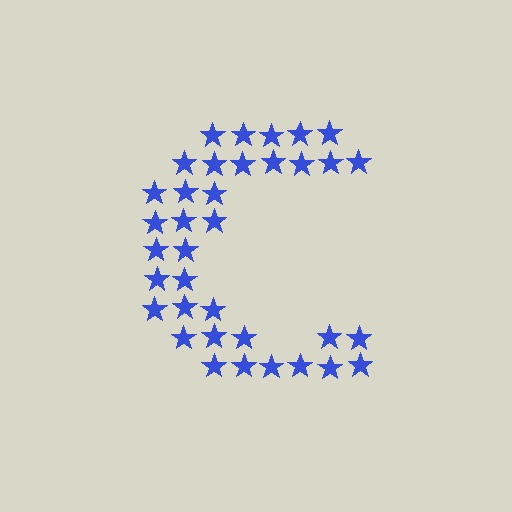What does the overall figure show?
The overall figure shows the letter C.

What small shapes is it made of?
It is made of small stars.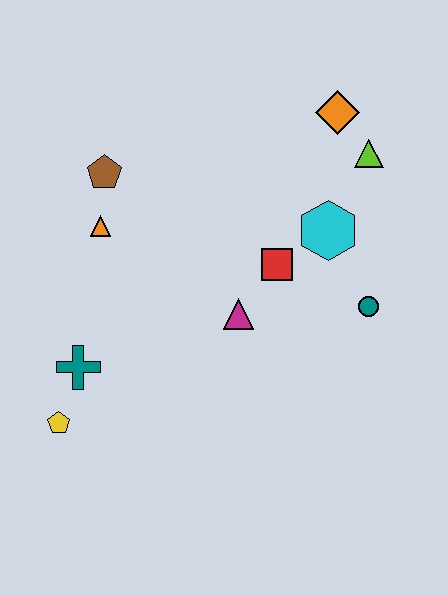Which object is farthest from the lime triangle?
The yellow pentagon is farthest from the lime triangle.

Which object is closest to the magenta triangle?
The red square is closest to the magenta triangle.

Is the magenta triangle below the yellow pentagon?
No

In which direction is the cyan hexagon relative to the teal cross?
The cyan hexagon is to the right of the teal cross.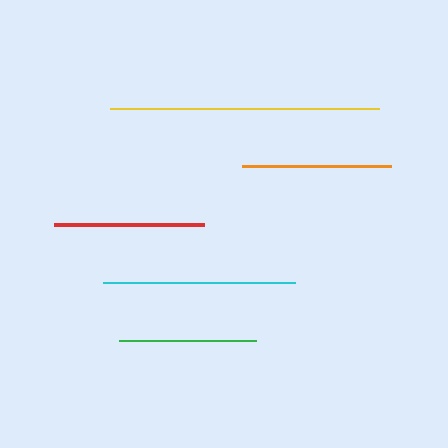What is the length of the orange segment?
The orange segment is approximately 148 pixels long.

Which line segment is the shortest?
The green line is the shortest at approximately 137 pixels.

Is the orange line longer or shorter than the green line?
The orange line is longer than the green line.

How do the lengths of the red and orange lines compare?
The red and orange lines are approximately the same length.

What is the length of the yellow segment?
The yellow segment is approximately 269 pixels long.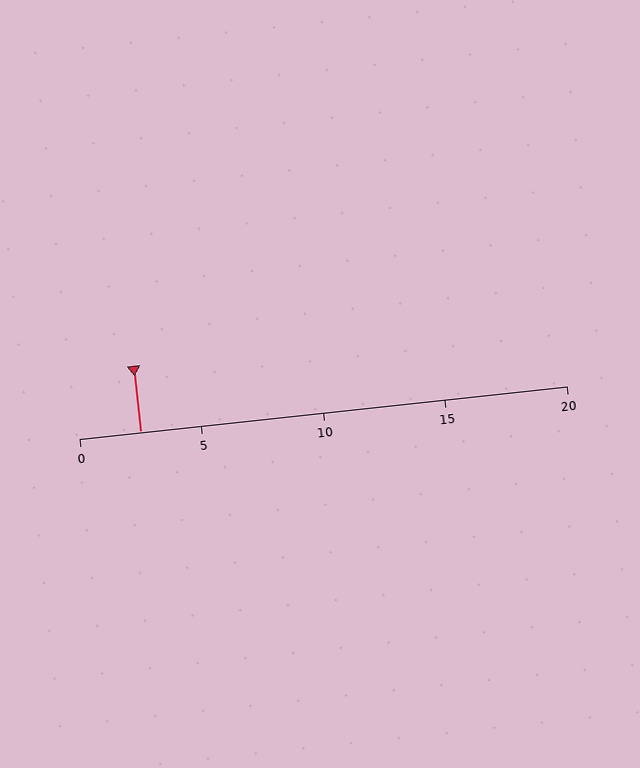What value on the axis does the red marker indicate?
The marker indicates approximately 2.5.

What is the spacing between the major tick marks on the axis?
The major ticks are spaced 5 apart.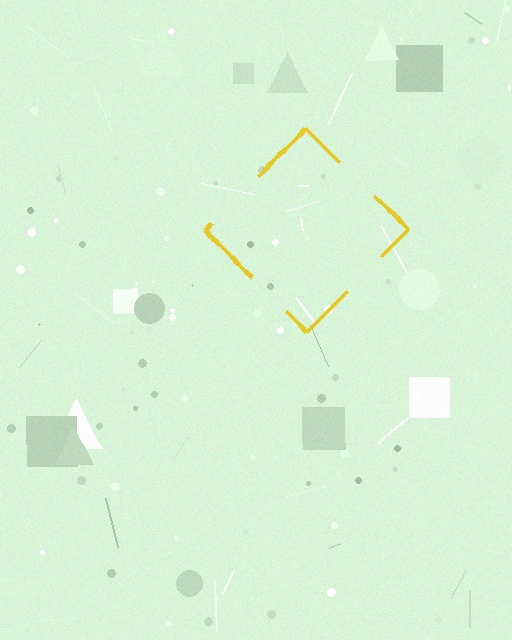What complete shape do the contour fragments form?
The contour fragments form a diamond.